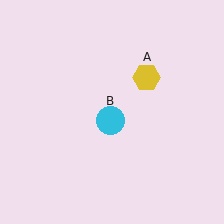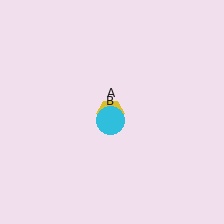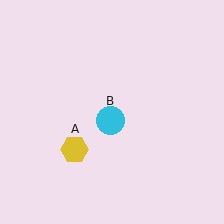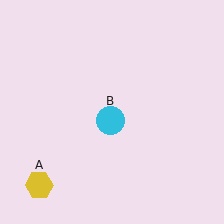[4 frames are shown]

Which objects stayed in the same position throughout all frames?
Cyan circle (object B) remained stationary.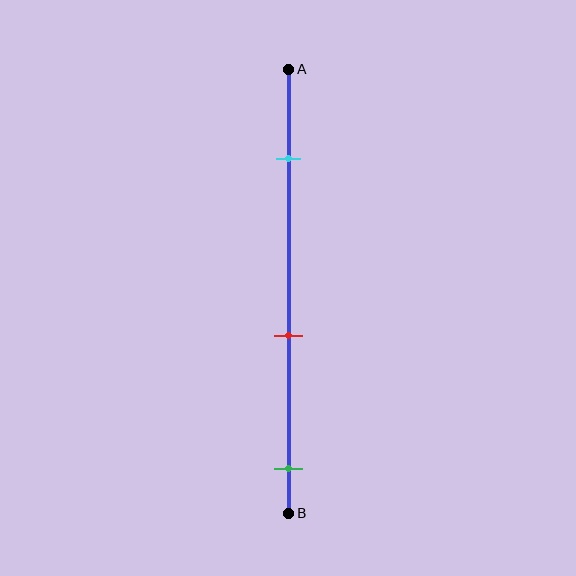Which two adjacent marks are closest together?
The red and green marks are the closest adjacent pair.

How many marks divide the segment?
There are 3 marks dividing the segment.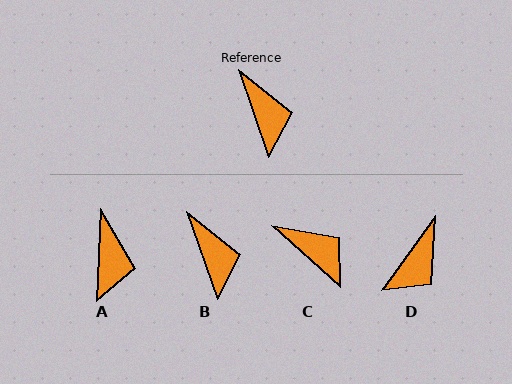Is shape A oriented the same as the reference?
No, it is off by about 21 degrees.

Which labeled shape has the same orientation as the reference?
B.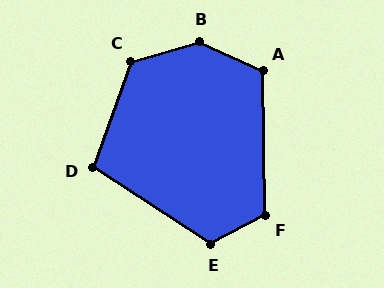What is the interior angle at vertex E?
Approximately 119 degrees (obtuse).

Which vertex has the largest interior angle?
B, at approximately 140 degrees.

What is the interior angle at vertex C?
Approximately 126 degrees (obtuse).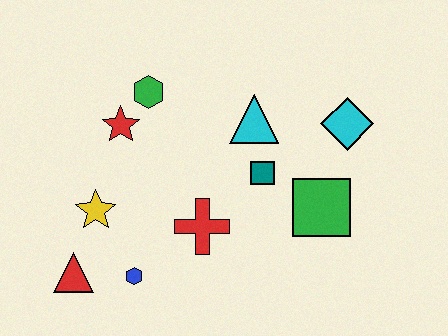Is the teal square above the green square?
Yes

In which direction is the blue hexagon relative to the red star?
The blue hexagon is below the red star.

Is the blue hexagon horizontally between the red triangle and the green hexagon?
Yes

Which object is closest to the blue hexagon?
The red triangle is closest to the blue hexagon.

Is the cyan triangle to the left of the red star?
No